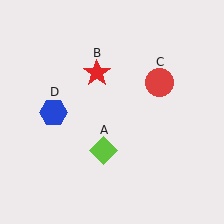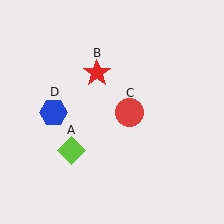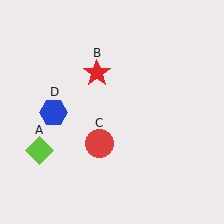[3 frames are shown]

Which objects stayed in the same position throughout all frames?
Red star (object B) and blue hexagon (object D) remained stationary.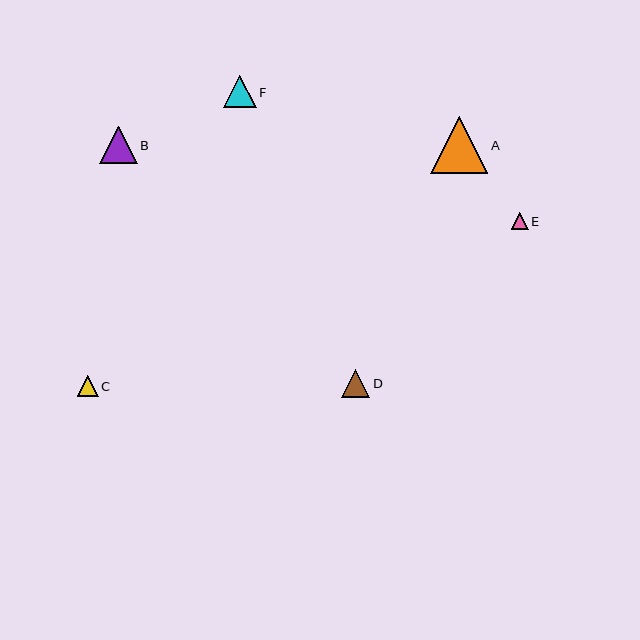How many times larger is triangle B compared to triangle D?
Triangle B is approximately 1.4 times the size of triangle D.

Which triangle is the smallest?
Triangle E is the smallest with a size of approximately 17 pixels.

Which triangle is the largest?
Triangle A is the largest with a size of approximately 57 pixels.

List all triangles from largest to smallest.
From largest to smallest: A, B, F, D, C, E.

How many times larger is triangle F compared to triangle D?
Triangle F is approximately 1.2 times the size of triangle D.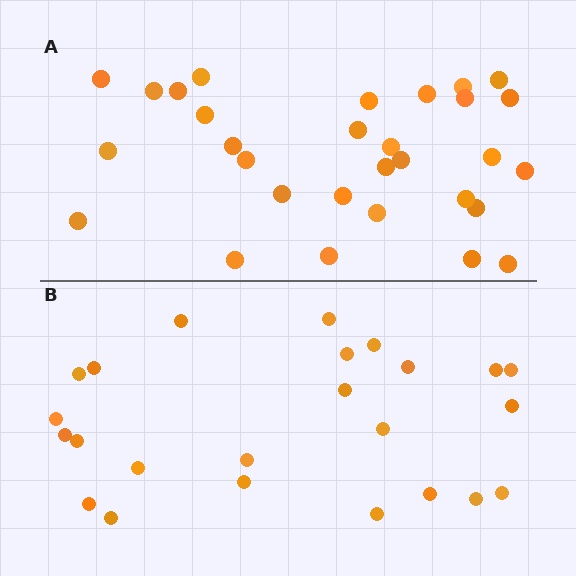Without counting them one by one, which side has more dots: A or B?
Region A (the top region) has more dots.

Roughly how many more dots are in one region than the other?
Region A has about 6 more dots than region B.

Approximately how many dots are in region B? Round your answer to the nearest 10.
About 20 dots. (The exact count is 24, which rounds to 20.)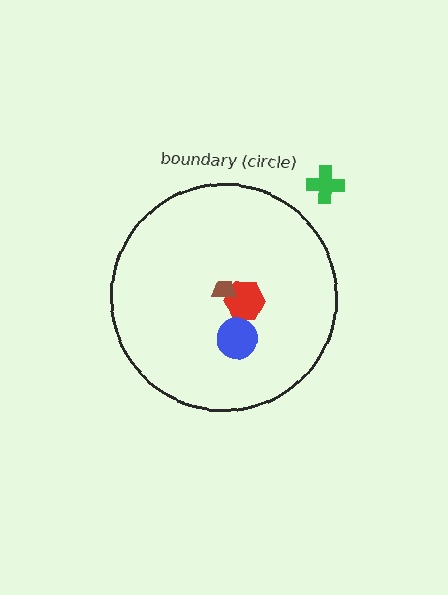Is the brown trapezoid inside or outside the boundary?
Inside.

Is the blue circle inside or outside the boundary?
Inside.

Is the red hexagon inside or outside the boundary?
Inside.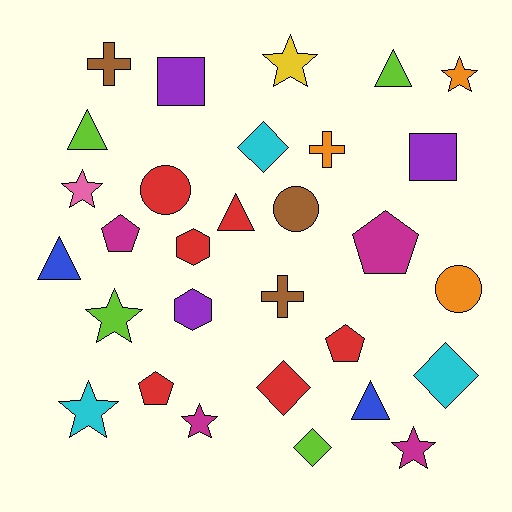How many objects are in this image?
There are 30 objects.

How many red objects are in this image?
There are 6 red objects.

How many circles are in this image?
There are 3 circles.